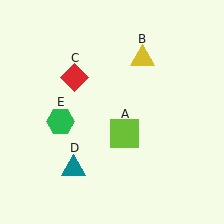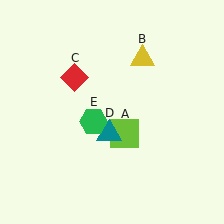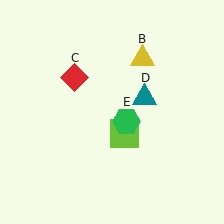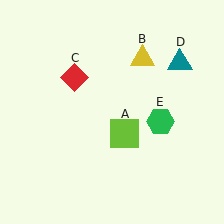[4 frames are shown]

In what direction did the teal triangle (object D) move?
The teal triangle (object D) moved up and to the right.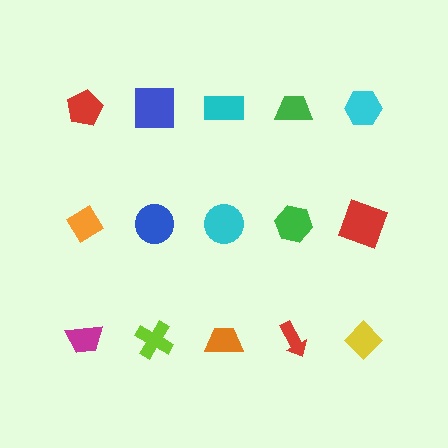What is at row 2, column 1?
An orange diamond.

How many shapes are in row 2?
5 shapes.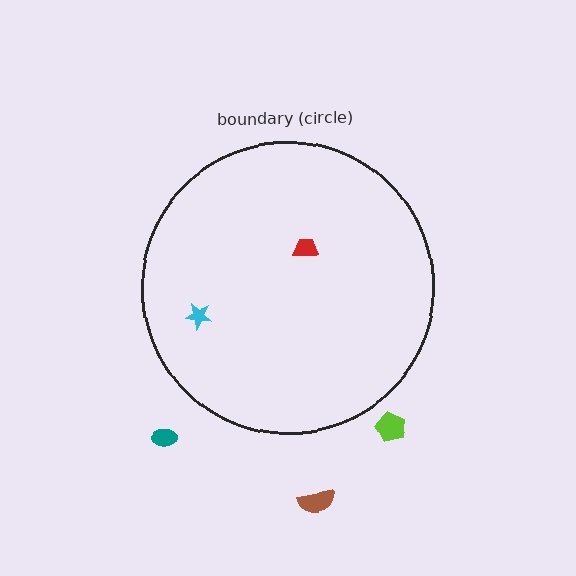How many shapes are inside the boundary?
2 inside, 3 outside.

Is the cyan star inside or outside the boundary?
Inside.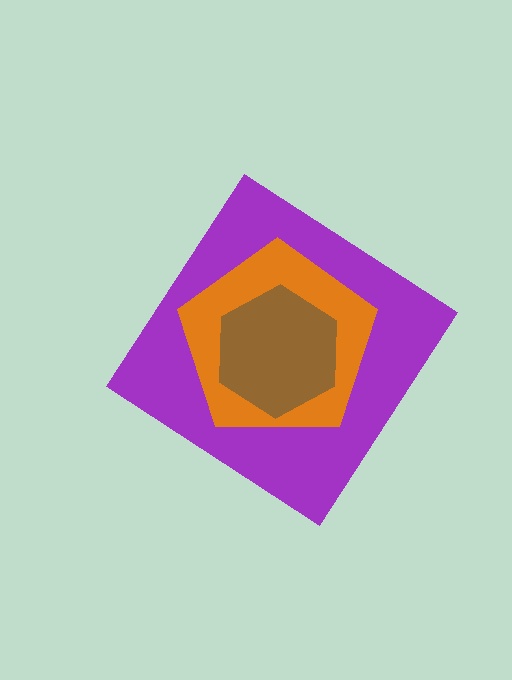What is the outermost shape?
The purple diamond.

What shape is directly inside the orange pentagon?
The brown hexagon.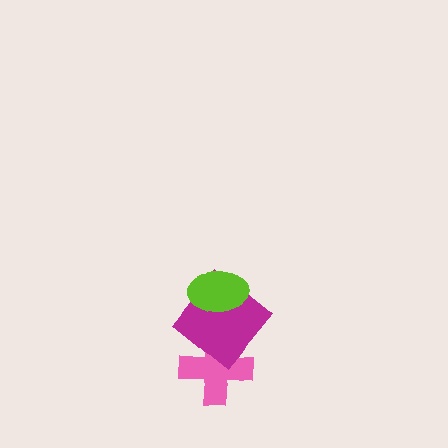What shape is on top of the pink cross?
The magenta diamond is on top of the pink cross.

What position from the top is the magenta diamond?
The magenta diamond is 2nd from the top.